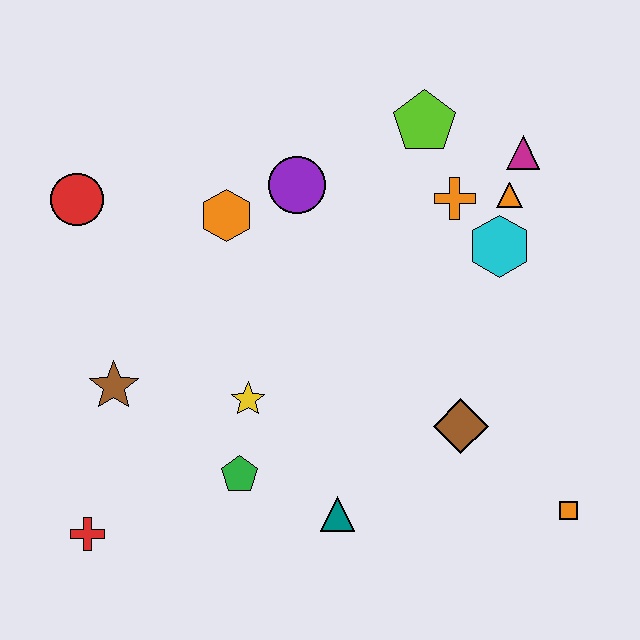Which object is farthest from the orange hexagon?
The orange square is farthest from the orange hexagon.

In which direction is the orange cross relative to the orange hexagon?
The orange cross is to the right of the orange hexagon.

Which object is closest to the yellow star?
The green pentagon is closest to the yellow star.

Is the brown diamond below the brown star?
Yes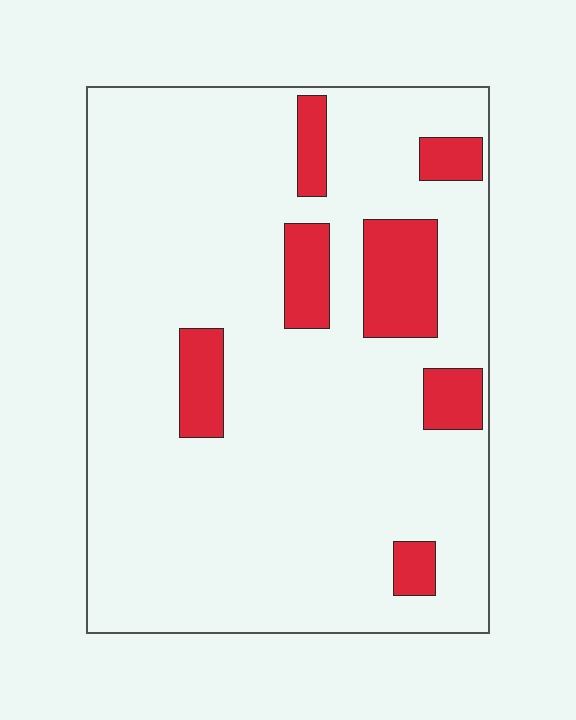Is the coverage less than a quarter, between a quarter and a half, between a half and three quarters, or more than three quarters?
Less than a quarter.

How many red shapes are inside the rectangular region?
7.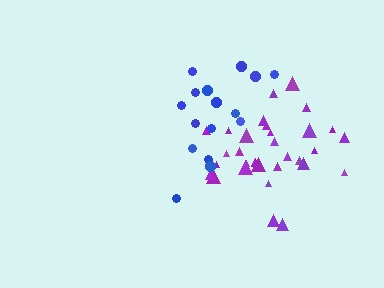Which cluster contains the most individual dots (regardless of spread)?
Purple (32).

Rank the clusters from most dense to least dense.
purple, blue.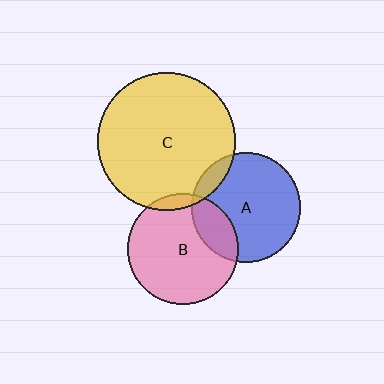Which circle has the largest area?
Circle C (yellow).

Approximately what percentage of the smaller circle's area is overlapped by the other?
Approximately 20%.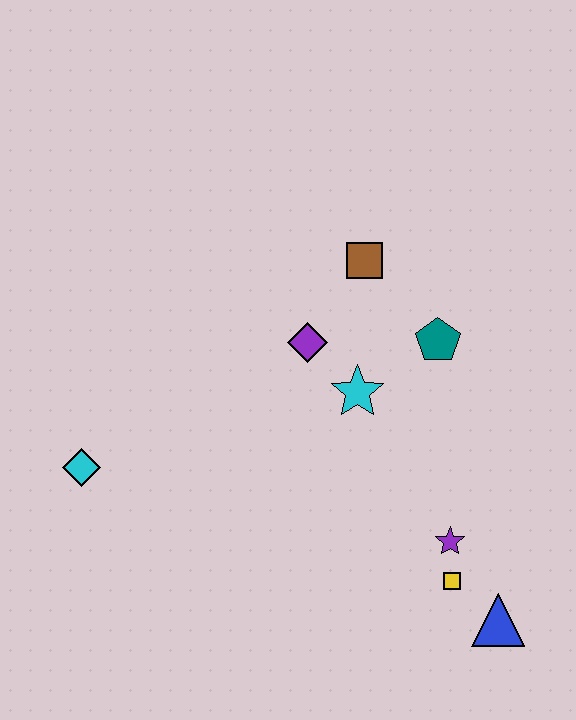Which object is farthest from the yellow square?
The cyan diamond is farthest from the yellow square.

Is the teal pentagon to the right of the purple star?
No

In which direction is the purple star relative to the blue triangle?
The purple star is above the blue triangle.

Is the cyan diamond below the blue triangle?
No